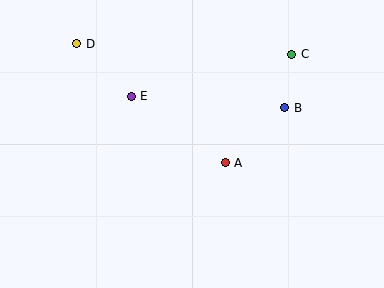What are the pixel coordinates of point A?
Point A is at (225, 163).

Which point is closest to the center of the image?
Point A at (225, 163) is closest to the center.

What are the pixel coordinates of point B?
Point B is at (285, 108).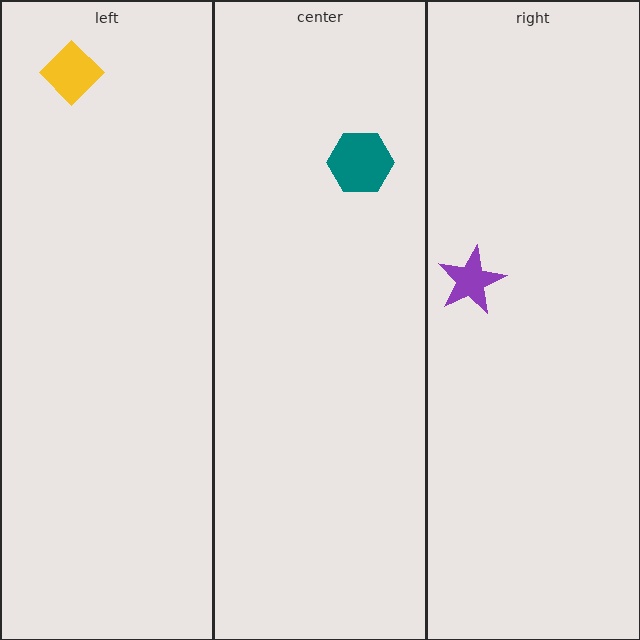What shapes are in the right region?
The purple star.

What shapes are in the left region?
The yellow diamond.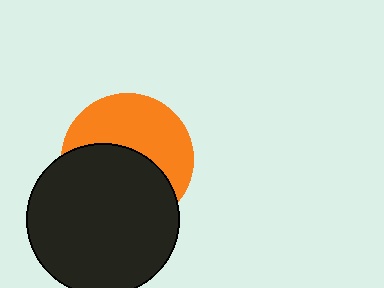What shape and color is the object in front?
The object in front is a black circle.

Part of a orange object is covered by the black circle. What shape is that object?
It is a circle.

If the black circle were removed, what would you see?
You would see the complete orange circle.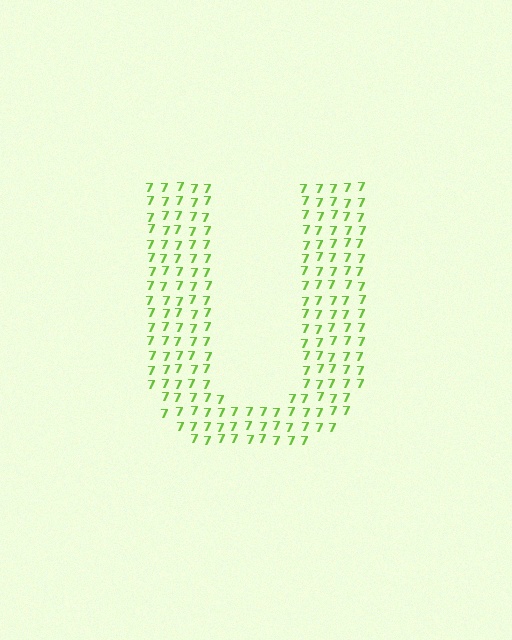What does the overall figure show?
The overall figure shows the letter U.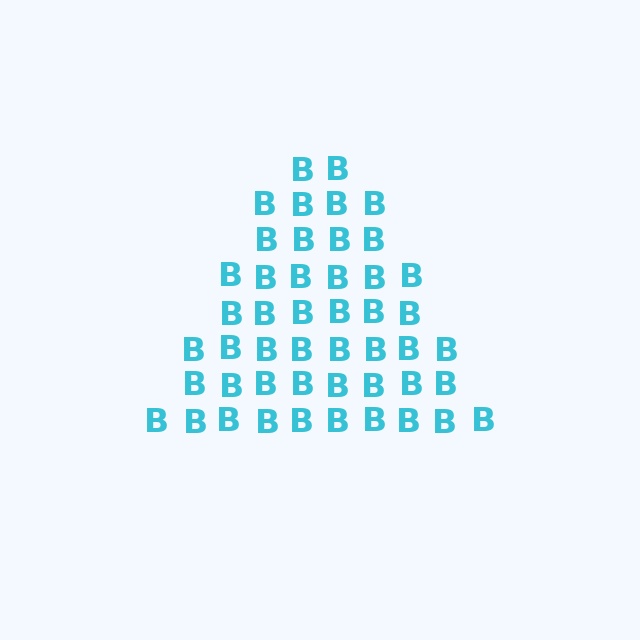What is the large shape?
The large shape is a triangle.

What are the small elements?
The small elements are letter B's.